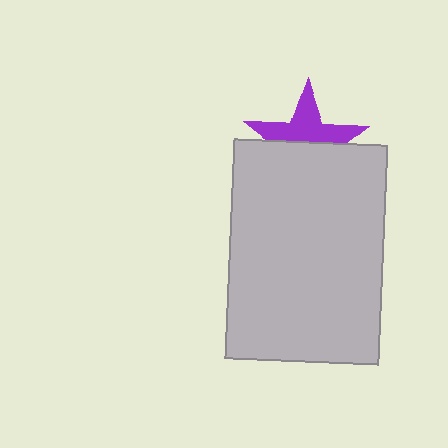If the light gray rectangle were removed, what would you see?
You would see the complete purple star.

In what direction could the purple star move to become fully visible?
The purple star could move up. That would shift it out from behind the light gray rectangle entirely.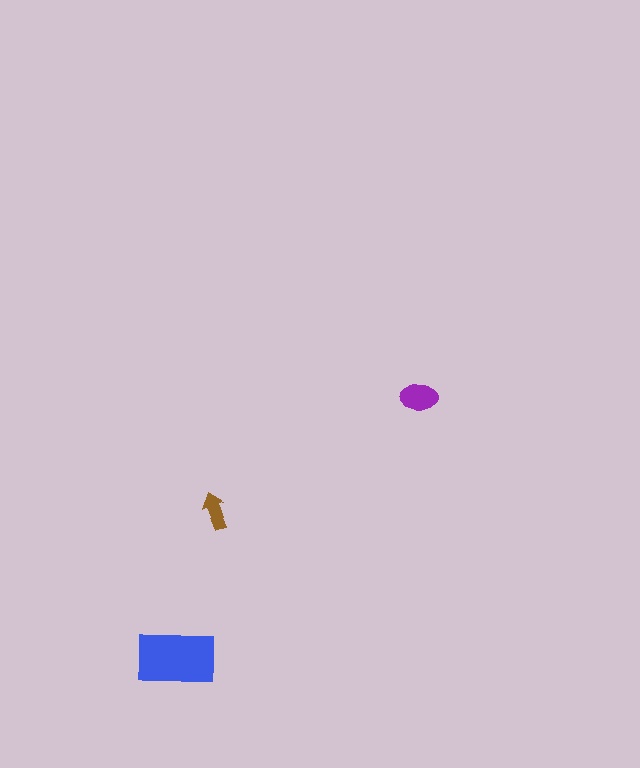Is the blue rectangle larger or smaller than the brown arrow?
Larger.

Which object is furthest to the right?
The purple ellipse is rightmost.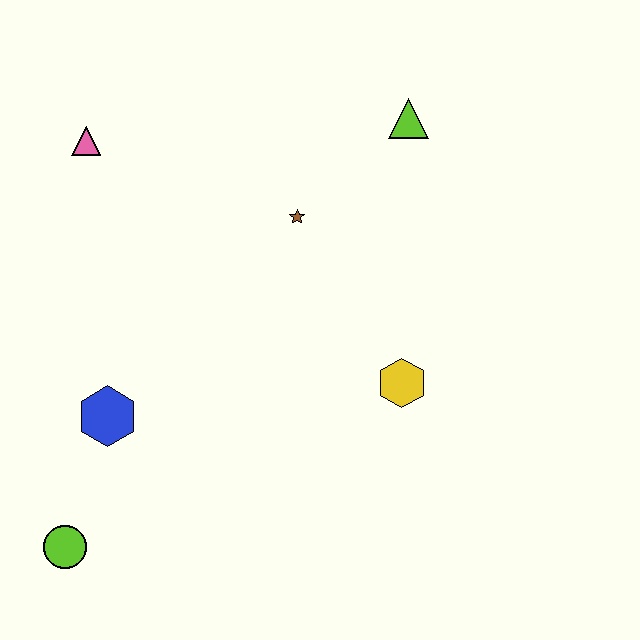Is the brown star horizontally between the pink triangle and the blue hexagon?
No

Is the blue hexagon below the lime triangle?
Yes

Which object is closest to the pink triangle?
The brown star is closest to the pink triangle.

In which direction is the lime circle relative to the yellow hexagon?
The lime circle is to the left of the yellow hexagon.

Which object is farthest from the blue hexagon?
The lime triangle is farthest from the blue hexagon.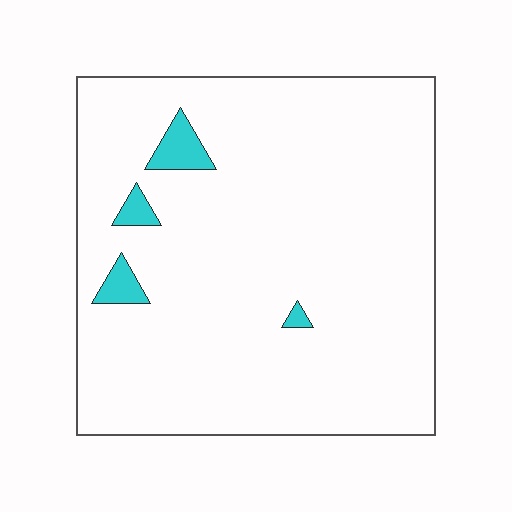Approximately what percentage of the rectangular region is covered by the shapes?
Approximately 5%.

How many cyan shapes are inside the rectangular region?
4.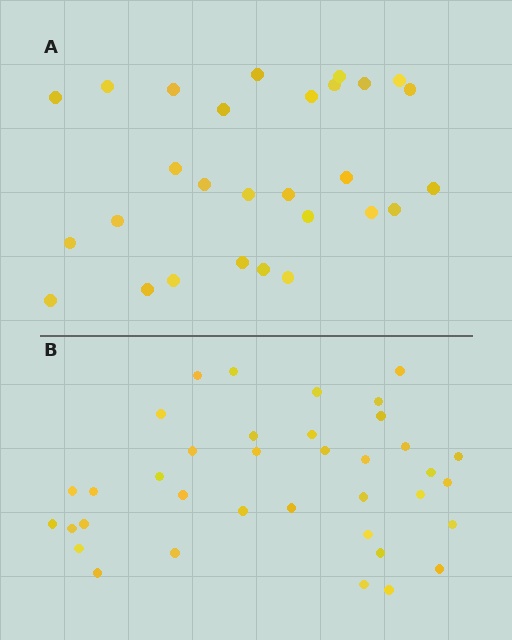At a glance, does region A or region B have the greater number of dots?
Region B (the bottom region) has more dots.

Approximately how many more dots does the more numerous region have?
Region B has roughly 8 or so more dots than region A.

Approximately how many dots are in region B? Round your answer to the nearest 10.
About 40 dots. (The exact count is 37, which rounds to 40.)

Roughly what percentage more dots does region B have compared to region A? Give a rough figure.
About 30% more.